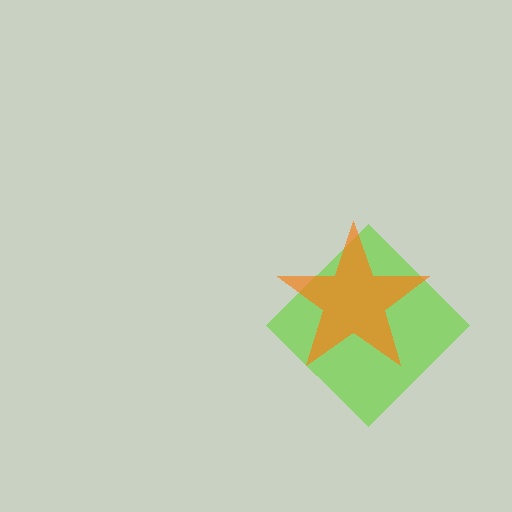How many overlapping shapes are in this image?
There are 2 overlapping shapes in the image.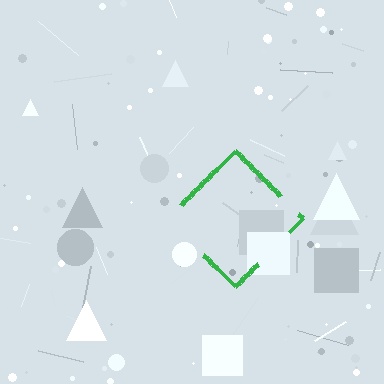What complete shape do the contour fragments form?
The contour fragments form a diamond.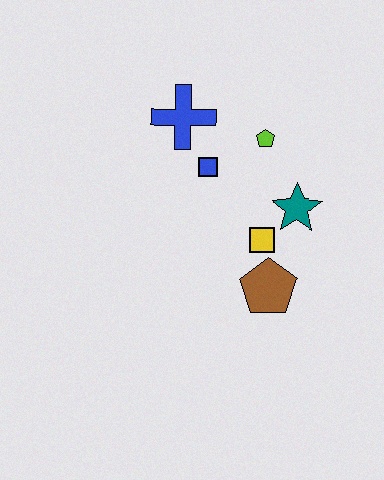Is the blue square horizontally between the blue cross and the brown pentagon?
Yes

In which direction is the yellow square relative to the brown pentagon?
The yellow square is above the brown pentagon.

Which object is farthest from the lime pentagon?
The brown pentagon is farthest from the lime pentagon.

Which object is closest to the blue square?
The blue cross is closest to the blue square.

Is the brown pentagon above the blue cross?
No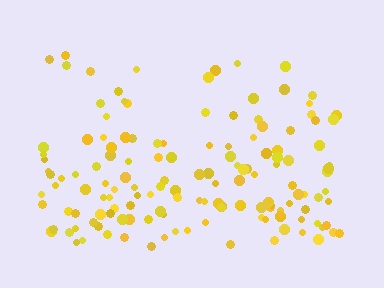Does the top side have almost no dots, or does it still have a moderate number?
Still a moderate number, just noticeably fewer than the bottom.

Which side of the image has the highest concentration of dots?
The bottom.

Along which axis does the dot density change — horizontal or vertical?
Vertical.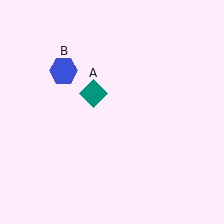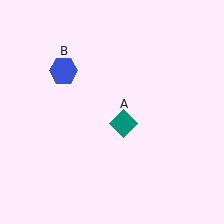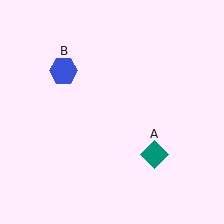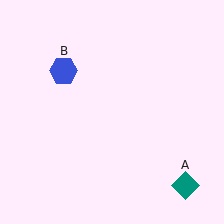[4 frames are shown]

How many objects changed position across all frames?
1 object changed position: teal diamond (object A).